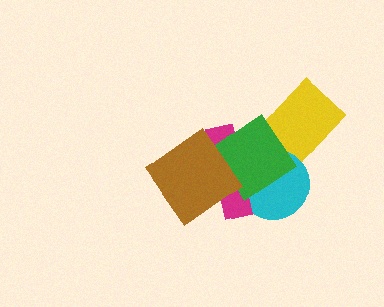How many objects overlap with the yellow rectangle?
3 objects overlap with the yellow rectangle.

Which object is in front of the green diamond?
The brown diamond is in front of the green diamond.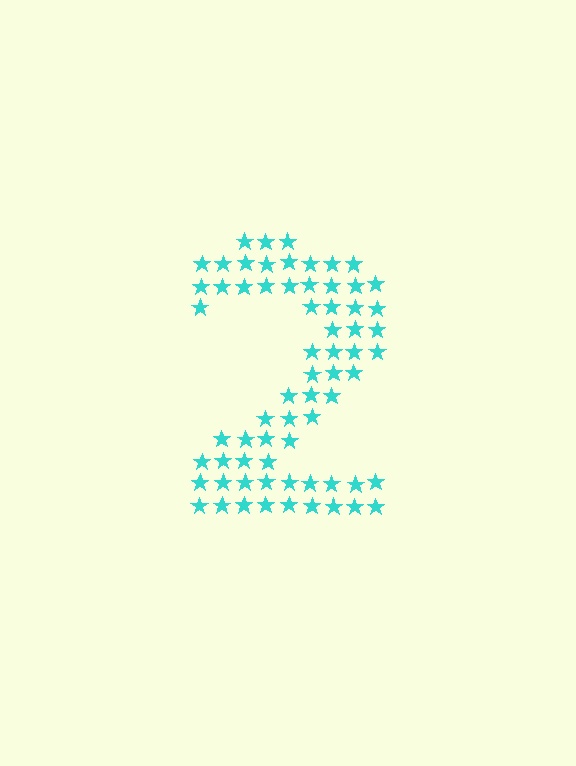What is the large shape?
The large shape is the digit 2.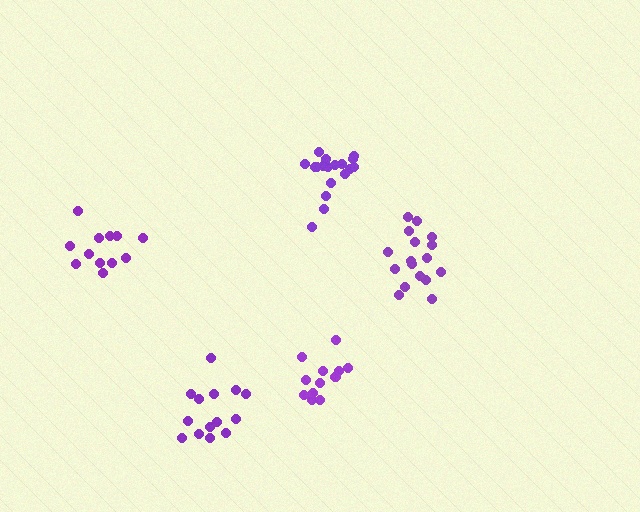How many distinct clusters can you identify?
There are 5 distinct clusters.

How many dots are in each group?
Group 1: 13 dots, Group 2: 12 dots, Group 3: 18 dots, Group 4: 17 dots, Group 5: 14 dots (74 total).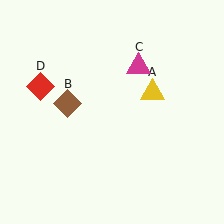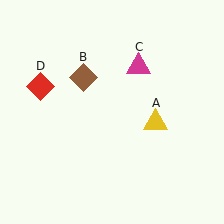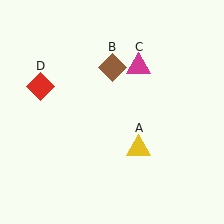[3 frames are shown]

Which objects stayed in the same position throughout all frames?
Magenta triangle (object C) and red diamond (object D) remained stationary.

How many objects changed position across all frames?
2 objects changed position: yellow triangle (object A), brown diamond (object B).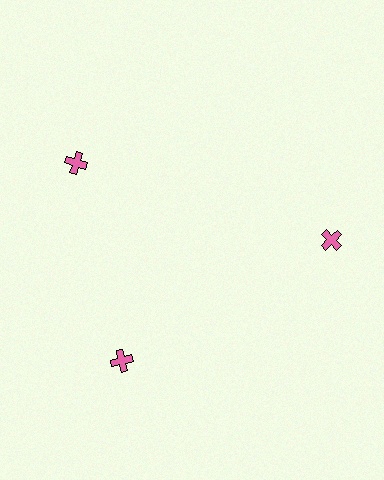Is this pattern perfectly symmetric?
No. The 3 pink crosses are arranged in a ring, but one element near the 11 o'clock position is rotated out of alignment along the ring, breaking the 3-fold rotational symmetry.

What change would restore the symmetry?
The symmetry would be restored by rotating it back into even spacing with its neighbors so that all 3 crosses sit at equal angles and equal distance from the center.